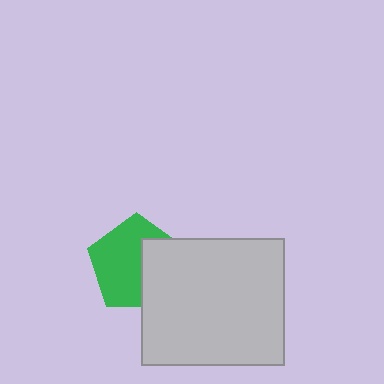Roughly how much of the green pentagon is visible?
About half of it is visible (roughly 62%).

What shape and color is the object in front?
The object in front is a light gray rectangle.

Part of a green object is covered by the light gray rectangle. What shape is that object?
It is a pentagon.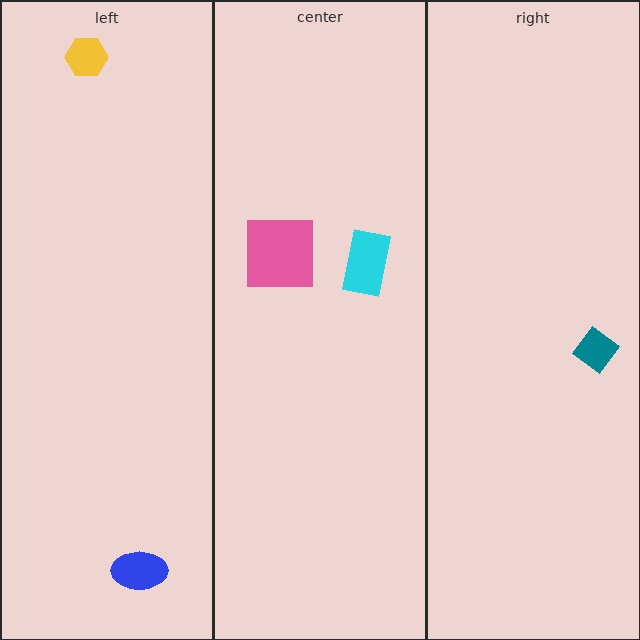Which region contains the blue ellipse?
The left region.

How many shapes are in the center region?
2.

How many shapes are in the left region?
2.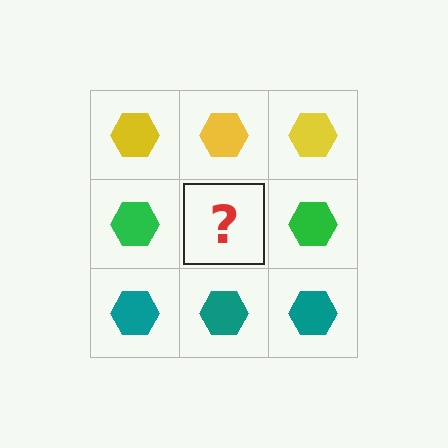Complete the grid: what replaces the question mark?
The question mark should be replaced with a green hexagon.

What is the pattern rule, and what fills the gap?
The rule is that each row has a consistent color. The gap should be filled with a green hexagon.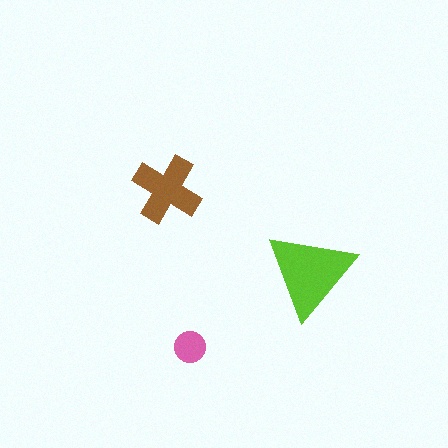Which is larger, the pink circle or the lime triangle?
The lime triangle.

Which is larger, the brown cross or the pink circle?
The brown cross.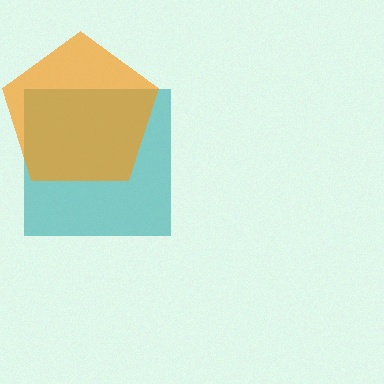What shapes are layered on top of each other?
The layered shapes are: a teal square, an orange pentagon.